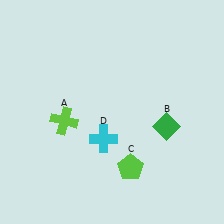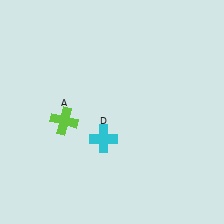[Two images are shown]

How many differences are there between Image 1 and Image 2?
There are 2 differences between the two images.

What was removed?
The lime pentagon (C), the green diamond (B) were removed in Image 2.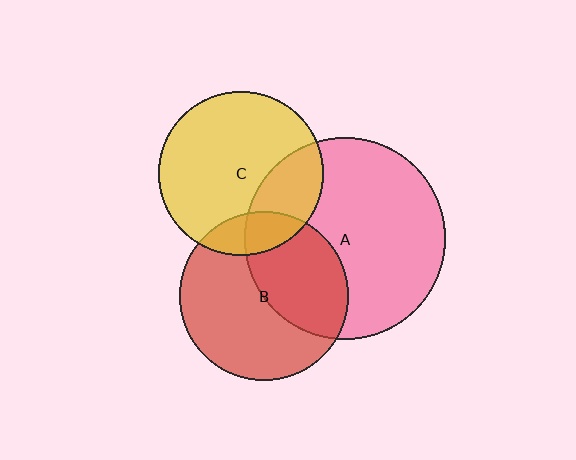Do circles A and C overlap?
Yes.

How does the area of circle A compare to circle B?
Approximately 1.4 times.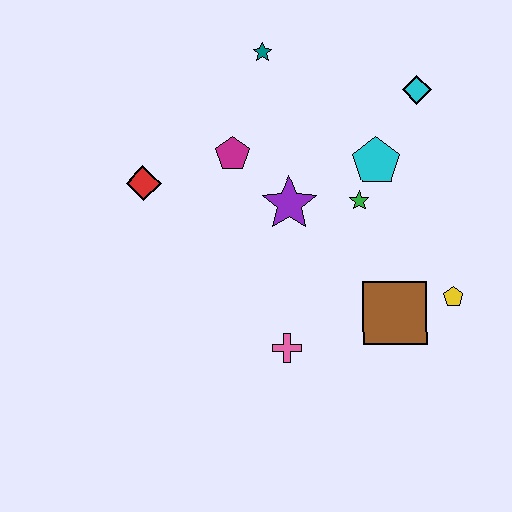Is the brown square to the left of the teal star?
No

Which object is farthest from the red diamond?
The yellow pentagon is farthest from the red diamond.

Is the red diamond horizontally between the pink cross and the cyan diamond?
No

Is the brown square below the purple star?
Yes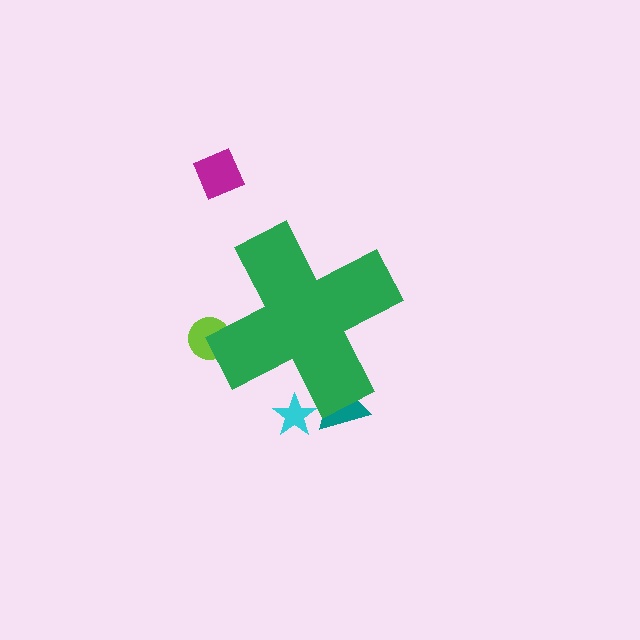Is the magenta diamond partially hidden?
No, the magenta diamond is fully visible.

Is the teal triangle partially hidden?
Yes, the teal triangle is partially hidden behind the green cross.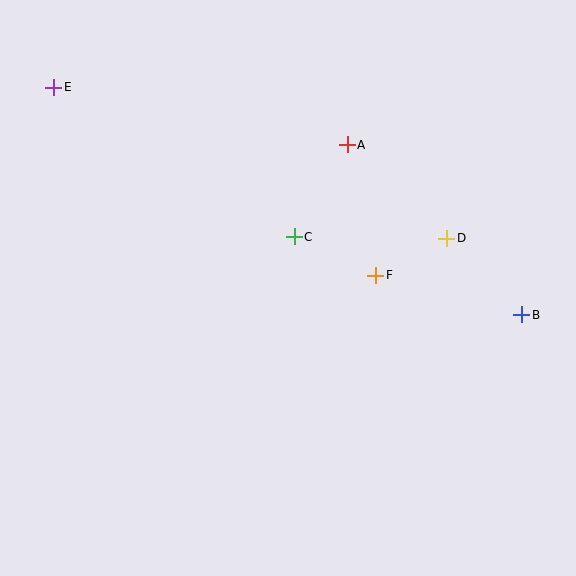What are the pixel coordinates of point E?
Point E is at (54, 87).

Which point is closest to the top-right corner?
Point A is closest to the top-right corner.